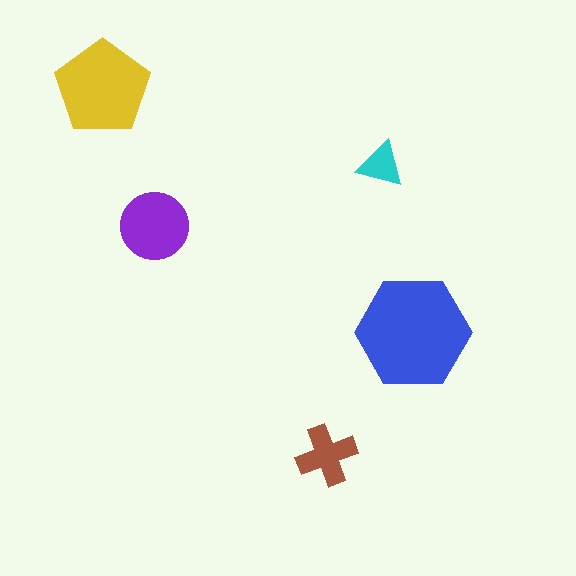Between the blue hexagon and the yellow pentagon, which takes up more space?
The blue hexagon.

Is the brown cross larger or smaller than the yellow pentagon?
Smaller.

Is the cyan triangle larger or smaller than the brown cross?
Smaller.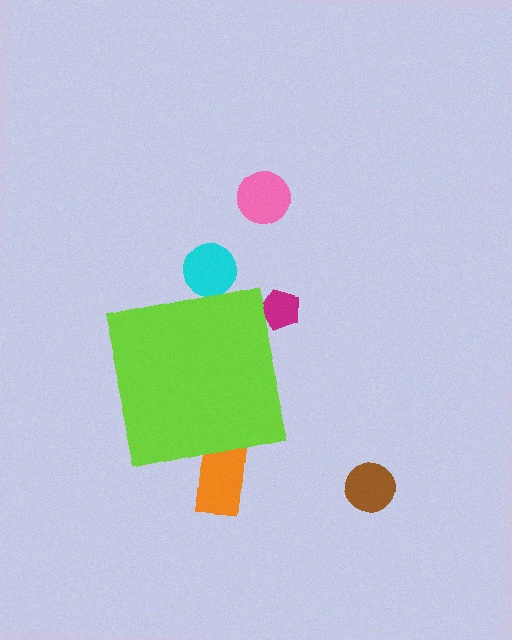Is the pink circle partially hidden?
No, the pink circle is fully visible.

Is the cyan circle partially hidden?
Yes, the cyan circle is partially hidden behind the lime square.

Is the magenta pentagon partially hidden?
Yes, the magenta pentagon is partially hidden behind the lime square.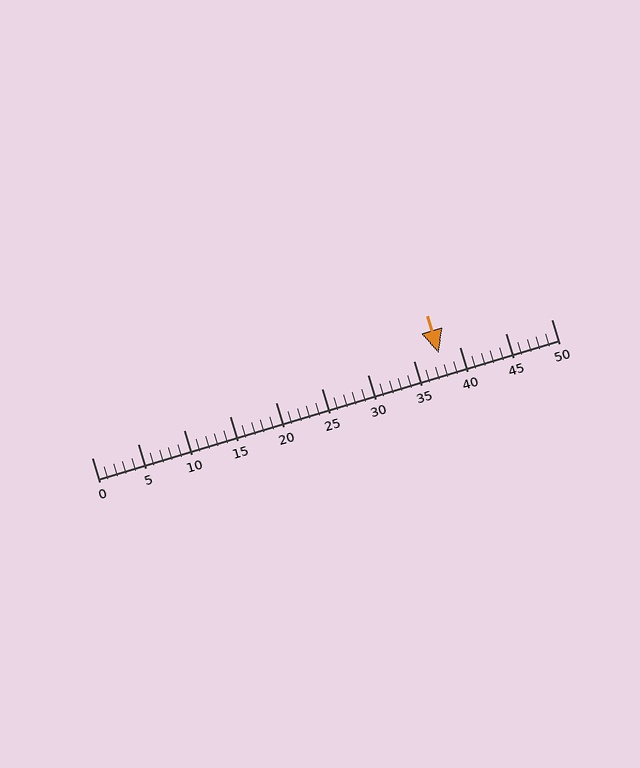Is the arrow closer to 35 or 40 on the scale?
The arrow is closer to 40.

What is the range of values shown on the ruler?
The ruler shows values from 0 to 50.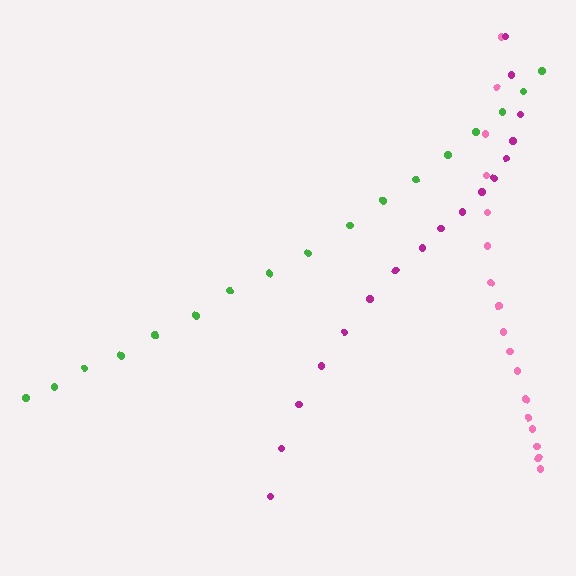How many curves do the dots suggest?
There are 3 distinct paths.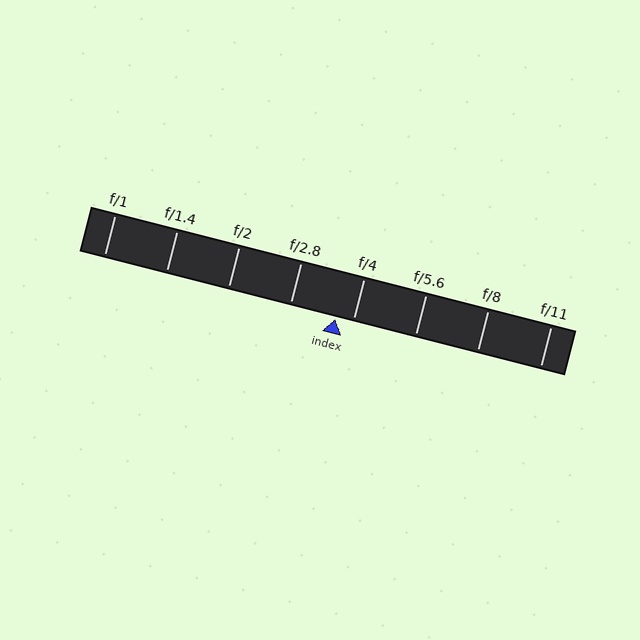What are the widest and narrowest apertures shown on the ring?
The widest aperture shown is f/1 and the narrowest is f/11.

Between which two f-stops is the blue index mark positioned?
The index mark is between f/2.8 and f/4.